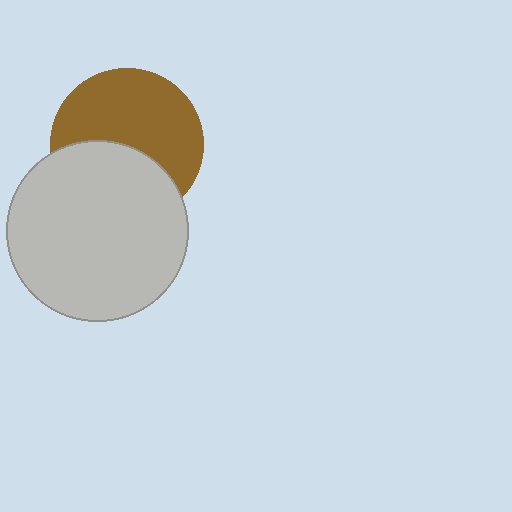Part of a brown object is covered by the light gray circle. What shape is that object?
It is a circle.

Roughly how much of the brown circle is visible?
About half of it is visible (roughly 59%).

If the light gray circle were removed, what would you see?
You would see the complete brown circle.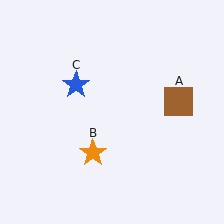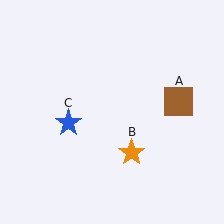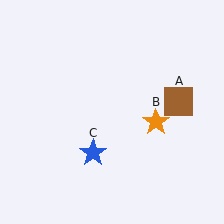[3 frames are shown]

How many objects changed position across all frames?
2 objects changed position: orange star (object B), blue star (object C).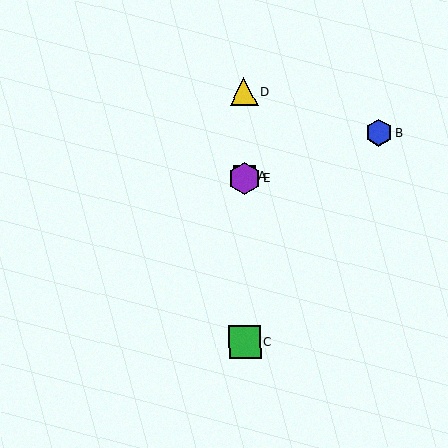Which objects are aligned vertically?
Objects A, C, D, E are aligned vertically.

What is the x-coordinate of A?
Object A is at x≈244.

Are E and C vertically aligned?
Yes, both are at x≈244.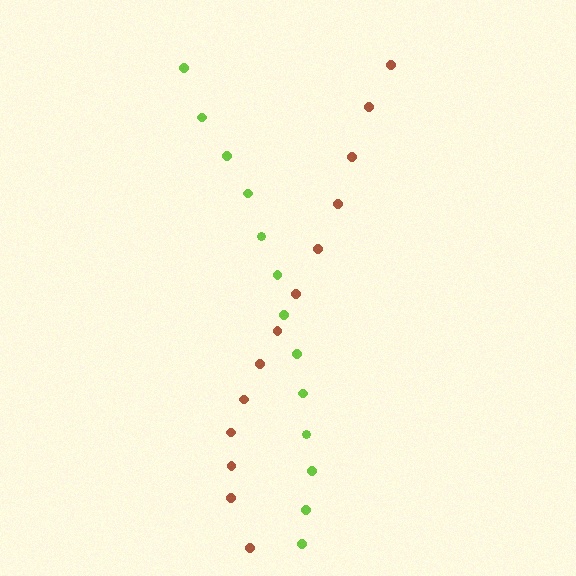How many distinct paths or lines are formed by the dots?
There are 2 distinct paths.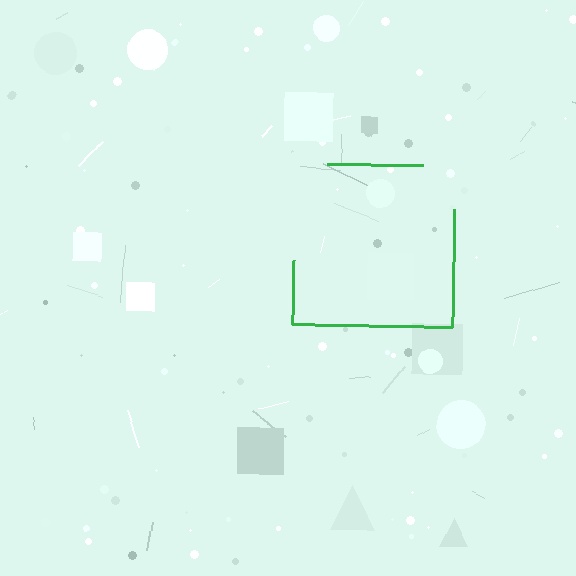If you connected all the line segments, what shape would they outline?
They would outline a square.